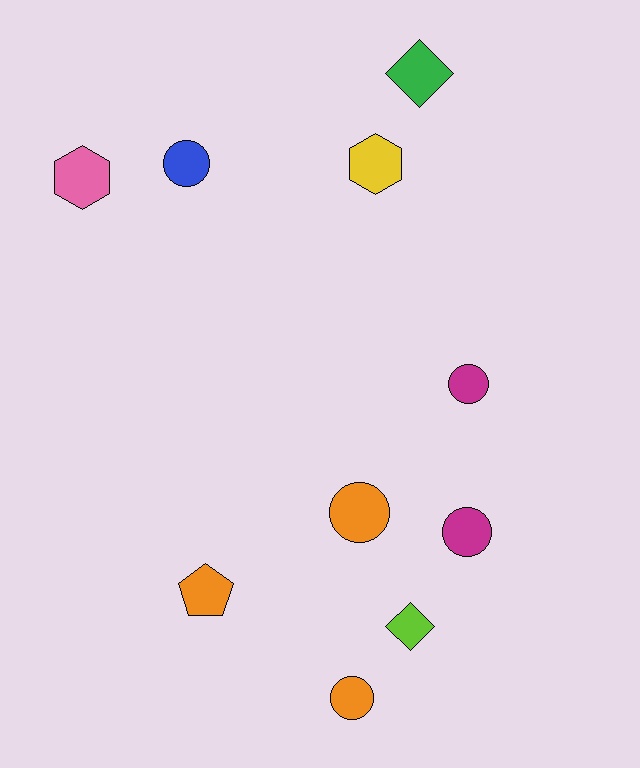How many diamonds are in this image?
There are 2 diamonds.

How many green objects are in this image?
There is 1 green object.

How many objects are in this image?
There are 10 objects.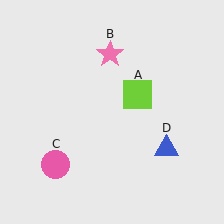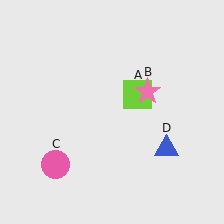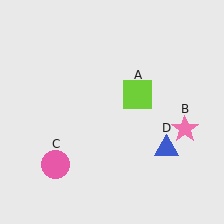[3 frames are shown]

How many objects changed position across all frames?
1 object changed position: pink star (object B).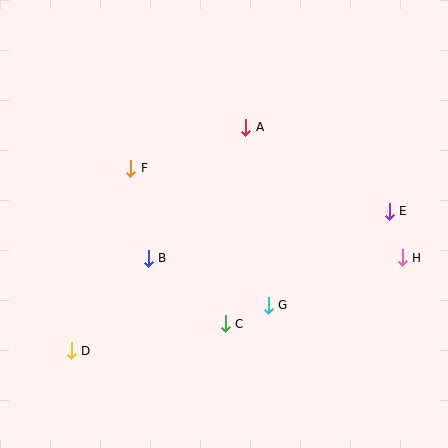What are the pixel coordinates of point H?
Point H is at (402, 258).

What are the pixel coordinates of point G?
Point G is at (268, 305).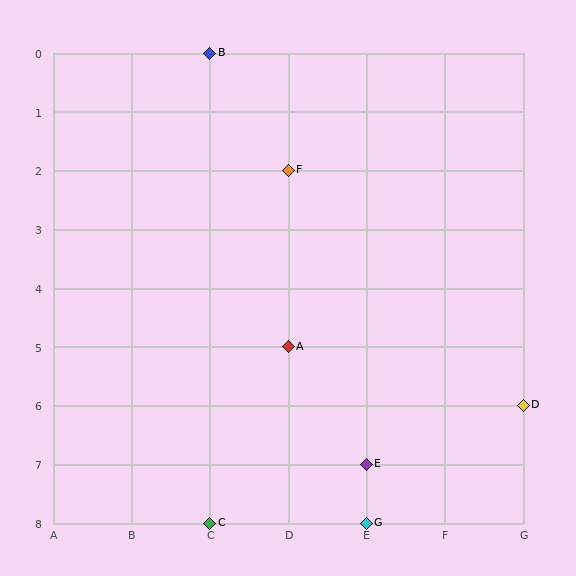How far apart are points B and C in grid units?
Points B and C are 8 rows apart.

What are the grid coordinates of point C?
Point C is at grid coordinates (C, 8).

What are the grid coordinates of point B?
Point B is at grid coordinates (C, 0).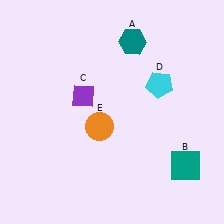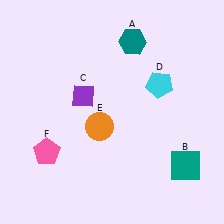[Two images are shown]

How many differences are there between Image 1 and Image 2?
There is 1 difference between the two images.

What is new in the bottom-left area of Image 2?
A pink pentagon (F) was added in the bottom-left area of Image 2.